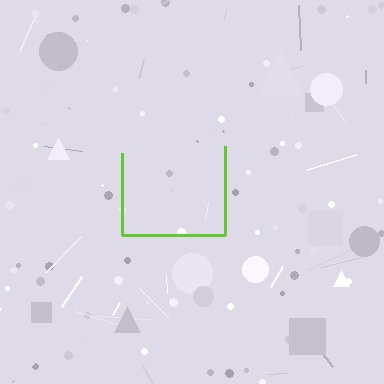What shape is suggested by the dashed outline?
The dashed outline suggests a square.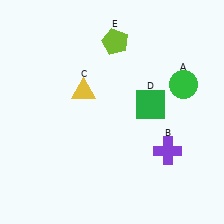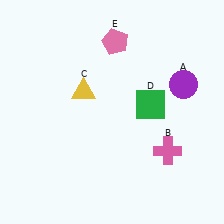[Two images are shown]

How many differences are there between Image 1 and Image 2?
There are 3 differences between the two images.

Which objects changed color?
A changed from green to purple. B changed from purple to pink. E changed from lime to pink.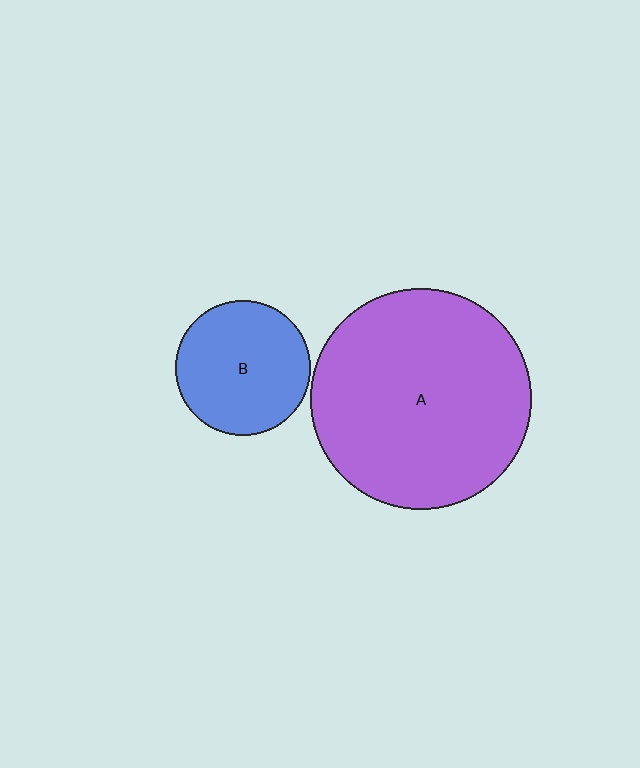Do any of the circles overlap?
No, none of the circles overlap.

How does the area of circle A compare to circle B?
Approximately 2.7 times.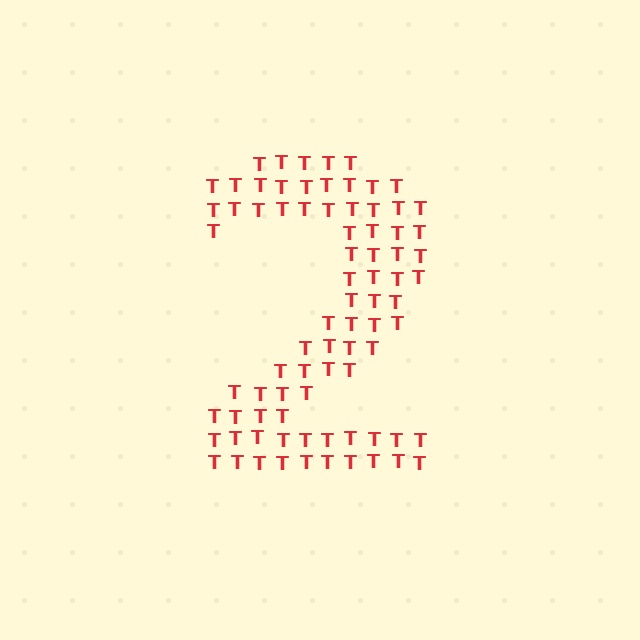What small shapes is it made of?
It is made of small letter T's.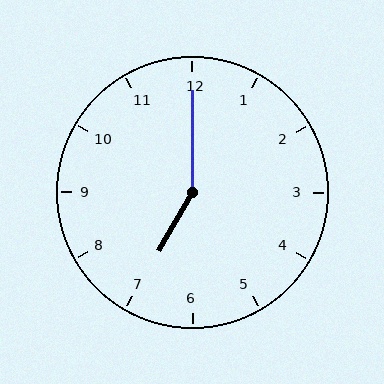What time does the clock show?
7:00.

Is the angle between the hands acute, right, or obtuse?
It is obtuse.